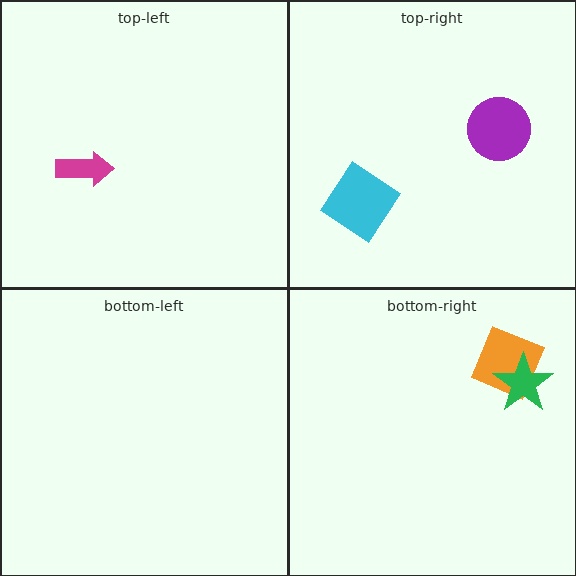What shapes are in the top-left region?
The magenta arrow.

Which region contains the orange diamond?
The bottom-right region.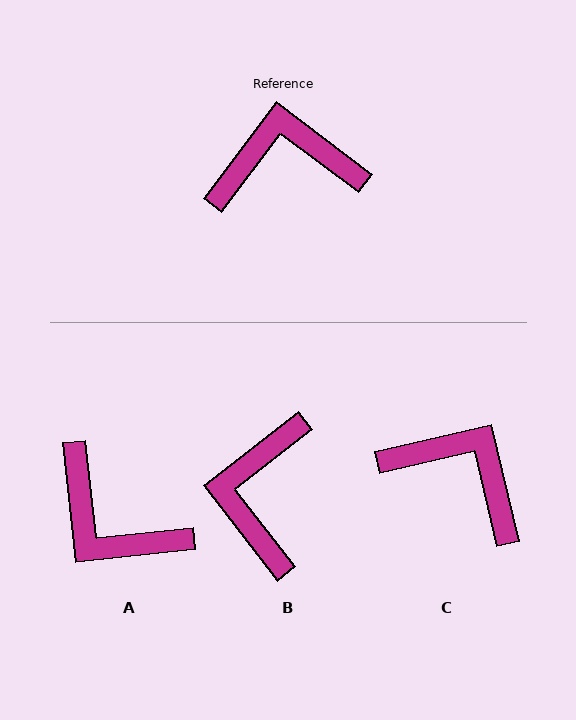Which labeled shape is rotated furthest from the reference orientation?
A, about 133 degrees away.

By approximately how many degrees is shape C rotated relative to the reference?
Approximately 40 degrees clockwise.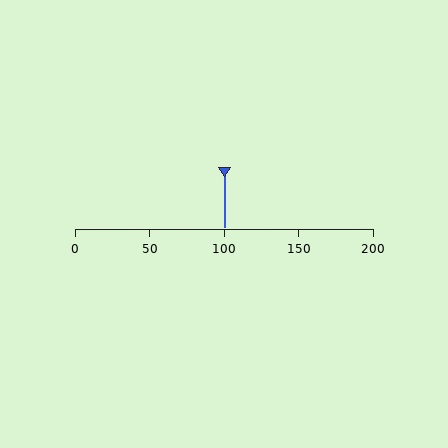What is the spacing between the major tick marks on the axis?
The major ticks are spaced 50 apart.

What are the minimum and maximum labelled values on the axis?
The axis runs from 0 to 200.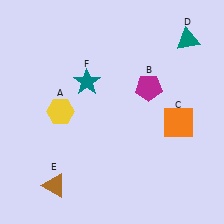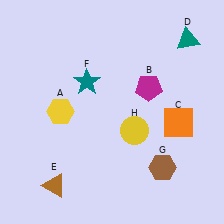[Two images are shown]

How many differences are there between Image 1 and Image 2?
There are 2 differences between the two images.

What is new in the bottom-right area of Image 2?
A yellow circle (H) was added in the bottom-right area of Image 2.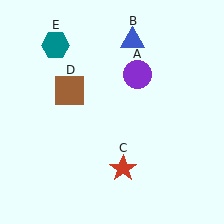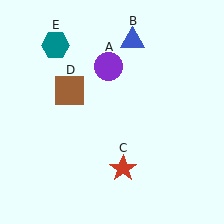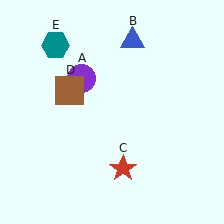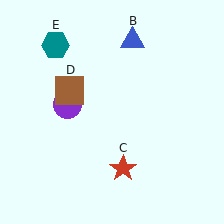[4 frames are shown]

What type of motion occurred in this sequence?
The purple circle (object A) rotated counterclockwise around the center of the scene.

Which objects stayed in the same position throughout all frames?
Blue triangle (object B) and red star (object C) and brown square (object D) and teal hexagon (object E) remained stationary.